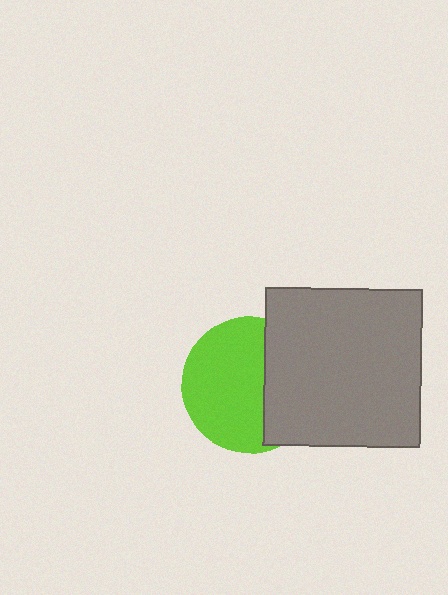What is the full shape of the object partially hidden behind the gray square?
The partially hidden object is a lime circle.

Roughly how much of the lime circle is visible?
About half of it is visible (roughly 63%).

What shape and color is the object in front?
The object in front is a gray square.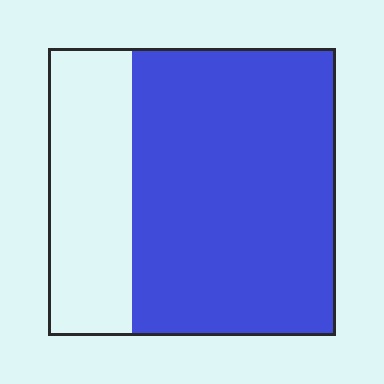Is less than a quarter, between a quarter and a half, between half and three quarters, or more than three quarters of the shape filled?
Between half and three quarters.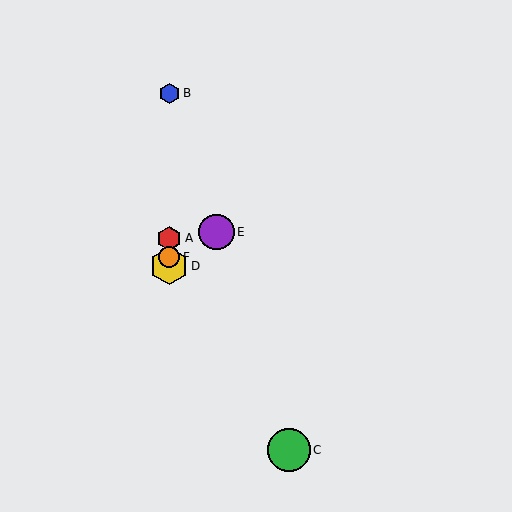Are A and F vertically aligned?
Yes, both are at x≈169.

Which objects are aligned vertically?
Objects A, B, D, F are aligned vertically.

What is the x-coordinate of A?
Object A is at x≈169.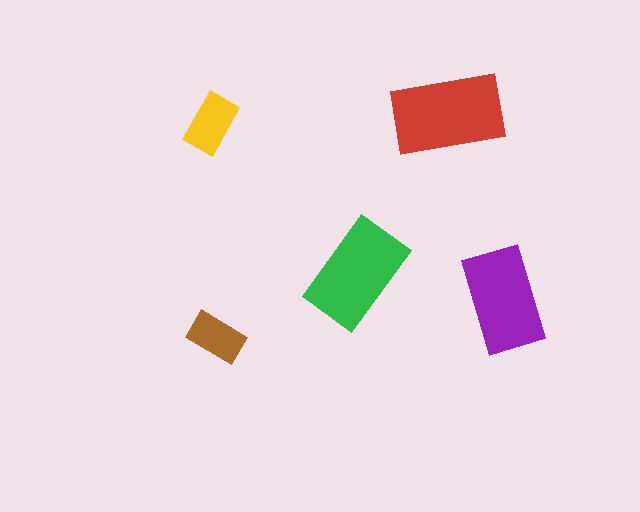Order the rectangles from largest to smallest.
the red one, the green one, the purple one, the yellow one, the brown one.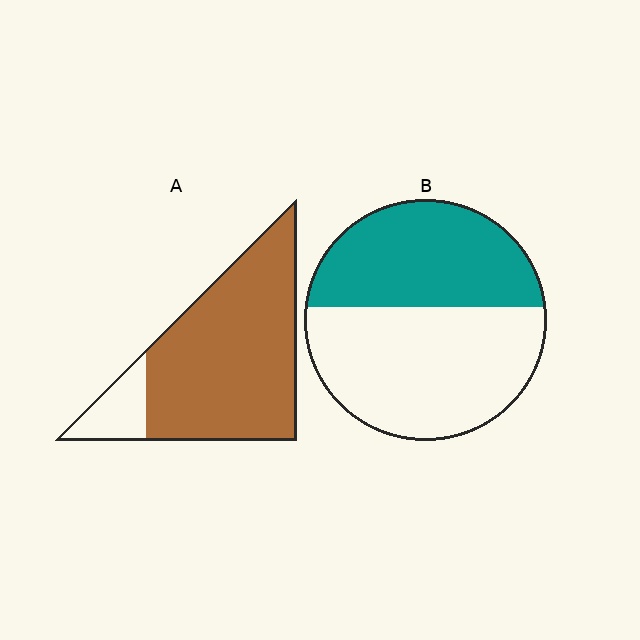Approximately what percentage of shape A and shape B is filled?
A is approximately 85% and B is approximately 45%.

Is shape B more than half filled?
No.